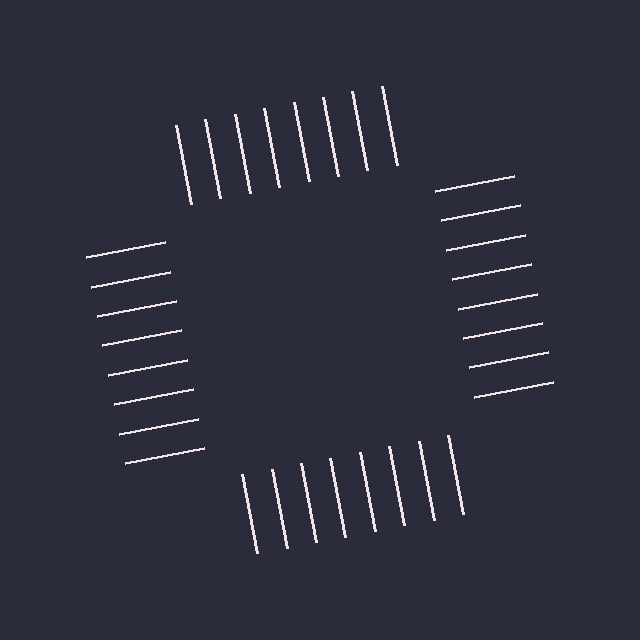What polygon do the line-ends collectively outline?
An illusory square — the line segments terminate on its edges but no continuous stroke is drawn.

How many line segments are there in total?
32 — 8 along each of the 4 edges.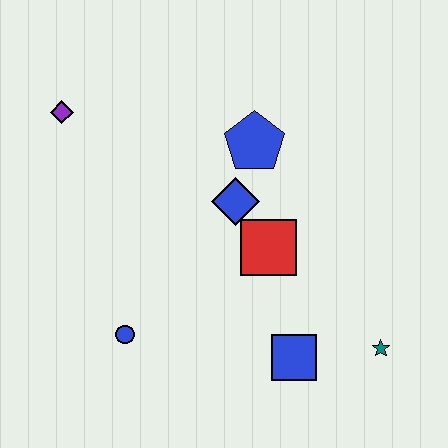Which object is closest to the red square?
The blue diamond is closest to the red square.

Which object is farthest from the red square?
The purple diamond is farthest from the red square.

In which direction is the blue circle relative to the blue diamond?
The blue circle is below the blue diamond.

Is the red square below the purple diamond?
Yes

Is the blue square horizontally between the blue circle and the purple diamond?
No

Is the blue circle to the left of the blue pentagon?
Yes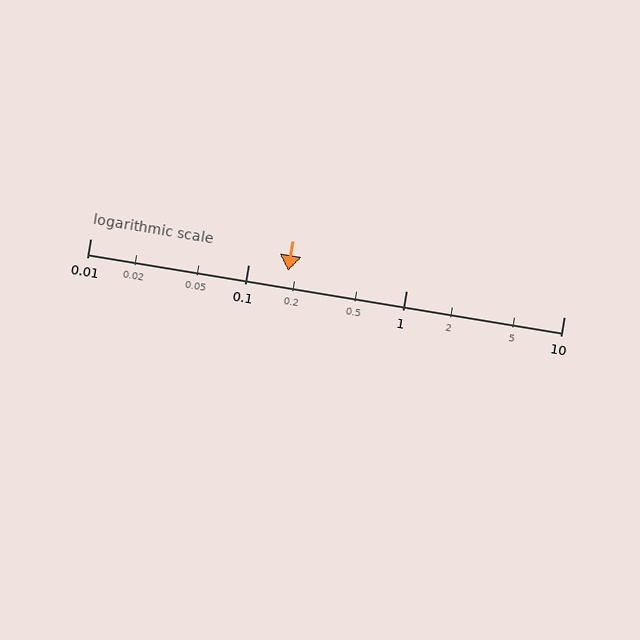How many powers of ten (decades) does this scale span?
The scale spans 3 decades, from 0.01 to 10.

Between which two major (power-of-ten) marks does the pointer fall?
The pointer is between 0.1 and 1.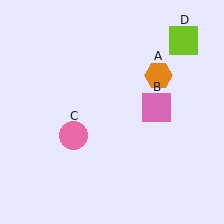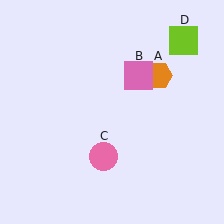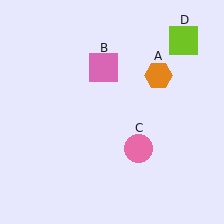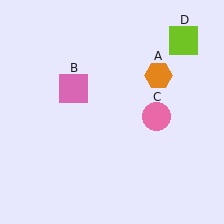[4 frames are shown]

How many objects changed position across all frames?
2 objects changed position: pink square (object B), pink circle (object C).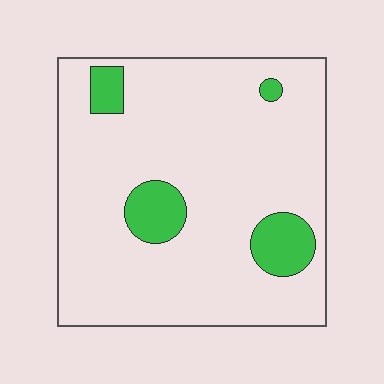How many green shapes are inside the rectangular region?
4.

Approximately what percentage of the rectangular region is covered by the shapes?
Approximately 10%.